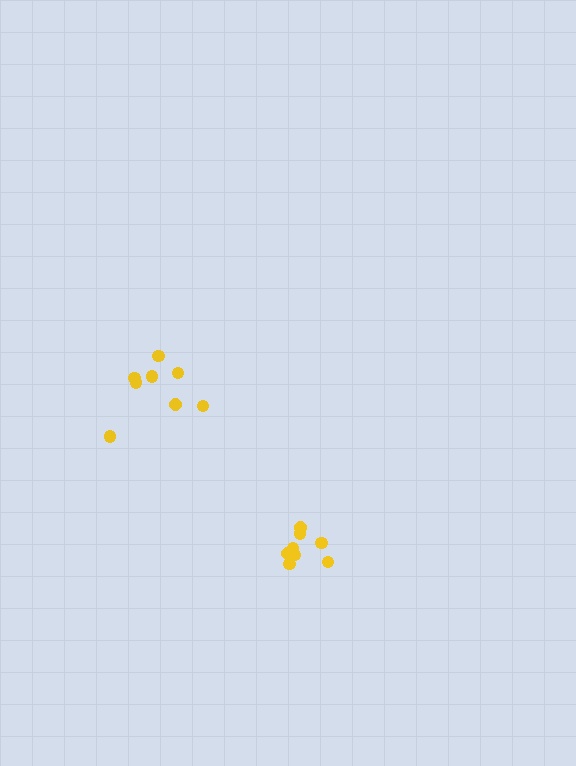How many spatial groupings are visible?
There are 2 spatial groupings.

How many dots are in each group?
Group 1: 8 dots, Group 2: 8 dots (16 total).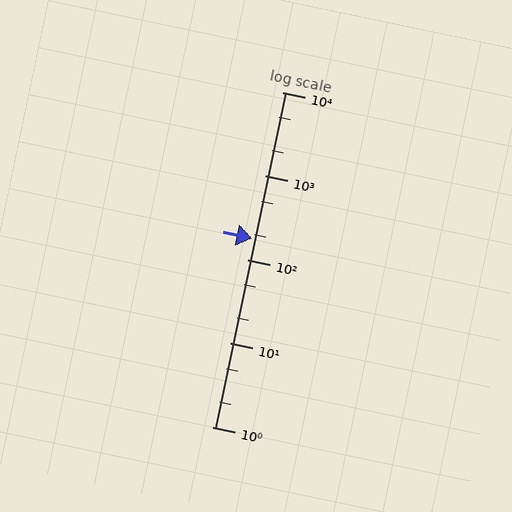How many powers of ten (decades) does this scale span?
The scale spans 4 decades, from 1 to 10000.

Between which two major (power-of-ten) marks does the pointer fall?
The pointer is between 100 and 1000.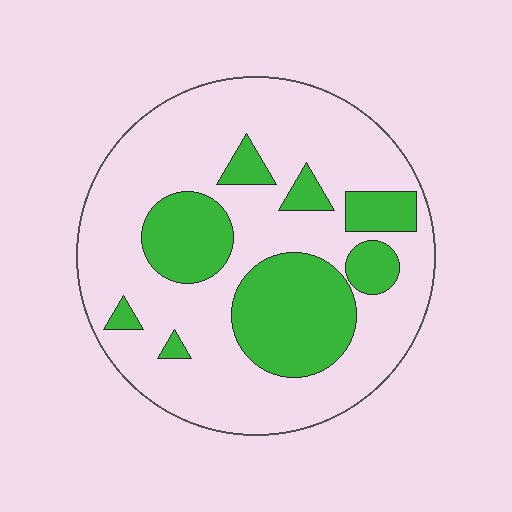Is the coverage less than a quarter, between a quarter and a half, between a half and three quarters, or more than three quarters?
Between a quarter and a half.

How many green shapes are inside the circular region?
8.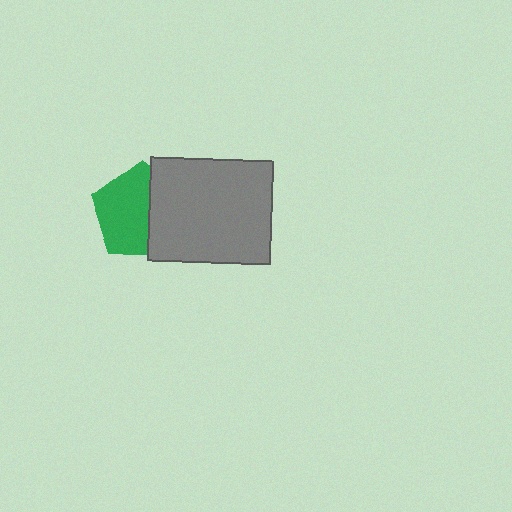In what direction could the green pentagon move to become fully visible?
The green pentagon could move left. That would shift it out from behind the gray rectangle entirely.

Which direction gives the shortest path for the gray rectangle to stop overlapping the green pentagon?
Moving right gives the shortest separation.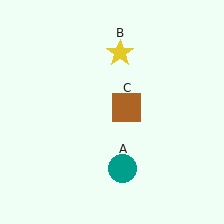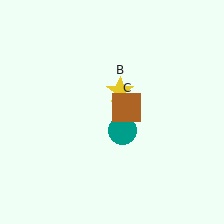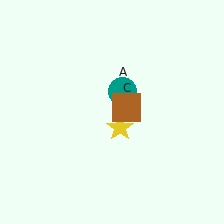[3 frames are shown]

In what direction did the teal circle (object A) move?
The teal circle (object A) moved up.